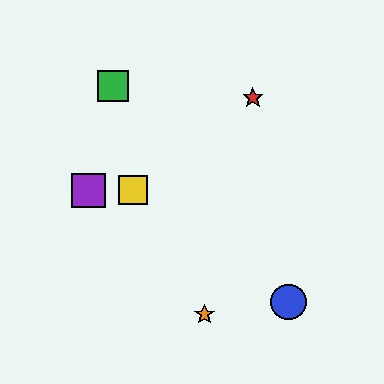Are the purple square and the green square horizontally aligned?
No, the purple square is at y≈190 and the green square is at y≈86.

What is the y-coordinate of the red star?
The red star is at y≈98.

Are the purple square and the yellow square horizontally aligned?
Yes, both are at y≈190.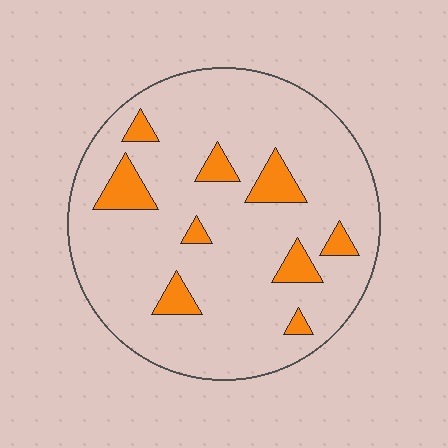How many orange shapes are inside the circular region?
9.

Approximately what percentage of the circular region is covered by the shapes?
Approximately 10%.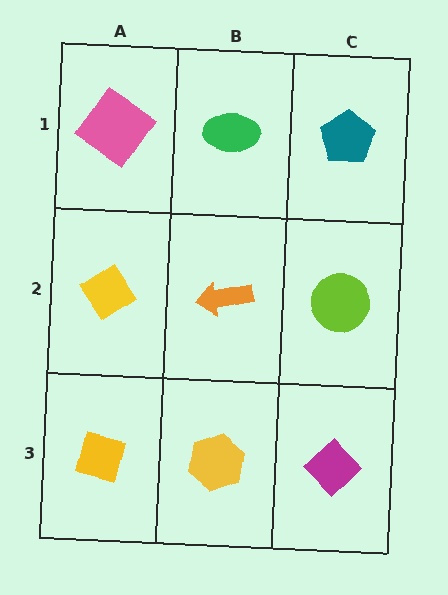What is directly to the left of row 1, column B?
A pink diamond.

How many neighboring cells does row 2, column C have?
3.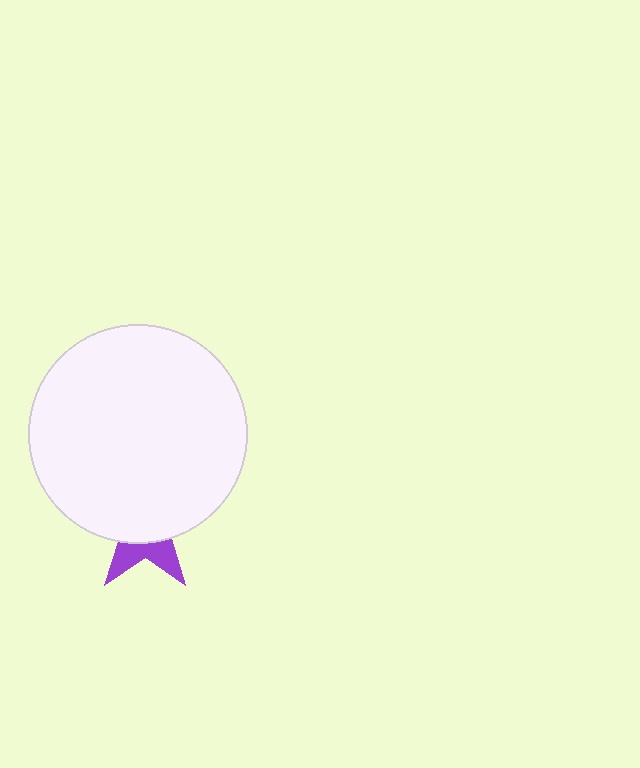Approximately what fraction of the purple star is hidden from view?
Roughly 68% of the purple star is hidden behind the white circle.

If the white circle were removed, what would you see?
You would see the complete purple star.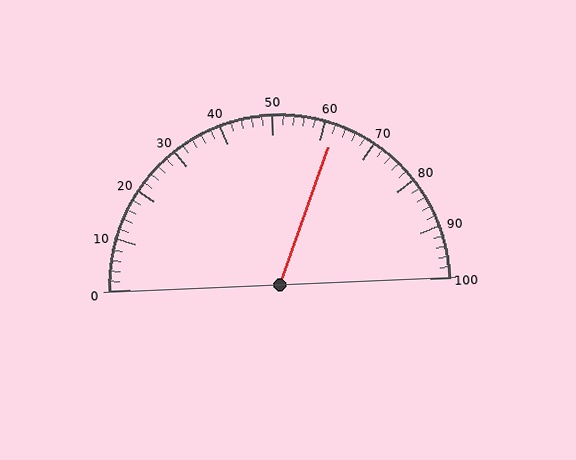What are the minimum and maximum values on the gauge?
The gauge ranges from 0 to 100.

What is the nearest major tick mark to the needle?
The nearest major tick mark is 60.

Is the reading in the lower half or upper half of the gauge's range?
The reading is in the upper half of the range (0 to 100).